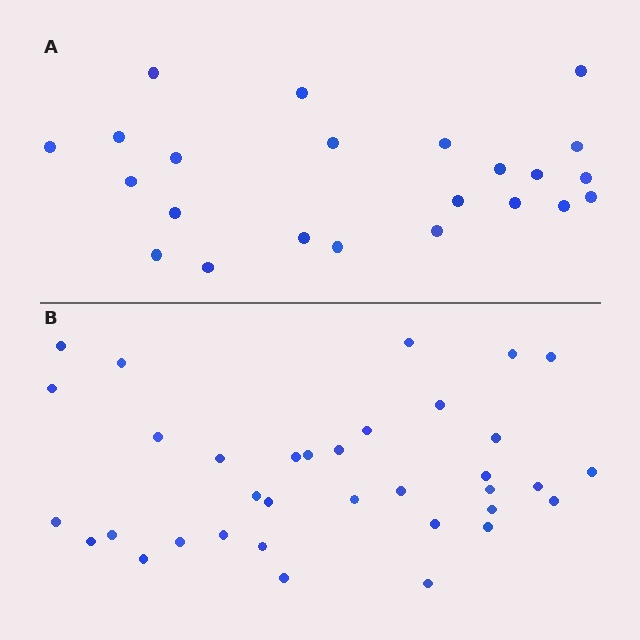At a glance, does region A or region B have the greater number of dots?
Region B (the bottom region) has more dots.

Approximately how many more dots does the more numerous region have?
Region B has roughly 12 or so more dots than region A.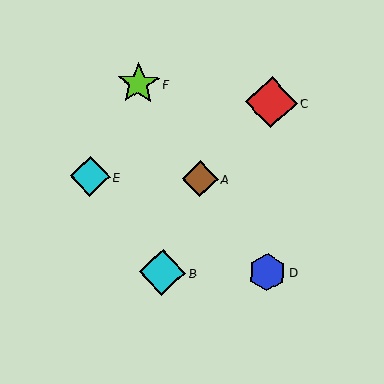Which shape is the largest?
The red diamond (labeled C) is the largest.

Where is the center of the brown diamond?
The center of the brown diamond is at (200, 179).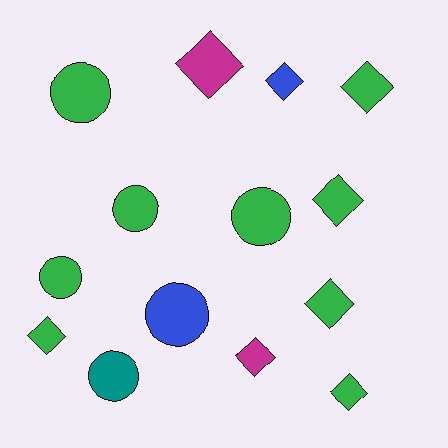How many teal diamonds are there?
There are no teal diamonds.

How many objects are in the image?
There are 14 objects.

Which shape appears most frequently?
Diamond, with 8 objects.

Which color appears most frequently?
Green, with 9 objects.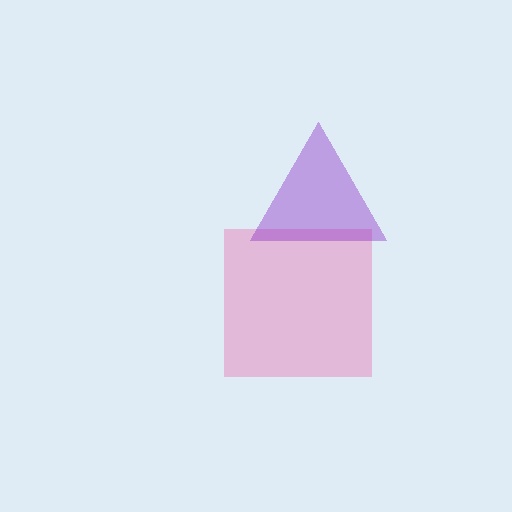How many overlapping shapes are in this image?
There are 2 overlapping shapes in the image.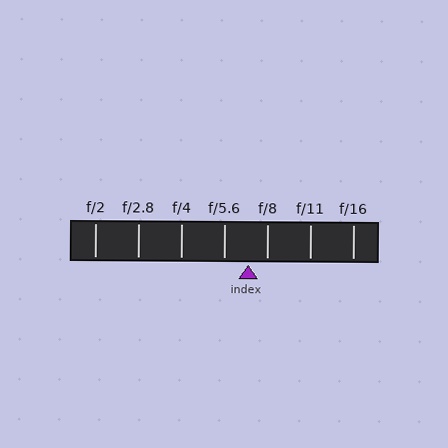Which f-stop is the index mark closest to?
The index mark is closest to f/8.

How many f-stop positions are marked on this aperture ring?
There are 7 f-stop positions marked.